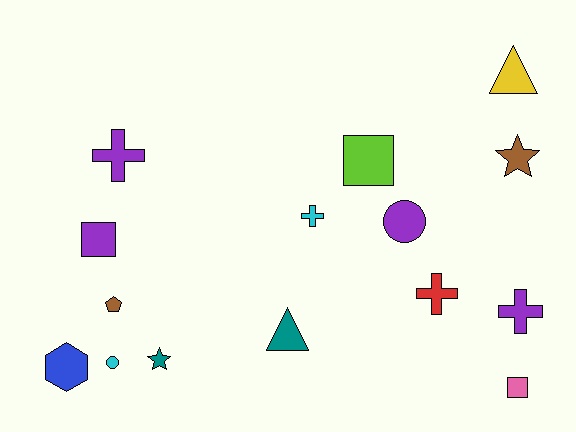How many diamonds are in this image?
There are no diamonds.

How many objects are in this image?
There are 15 objects.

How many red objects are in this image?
There is 1 red object.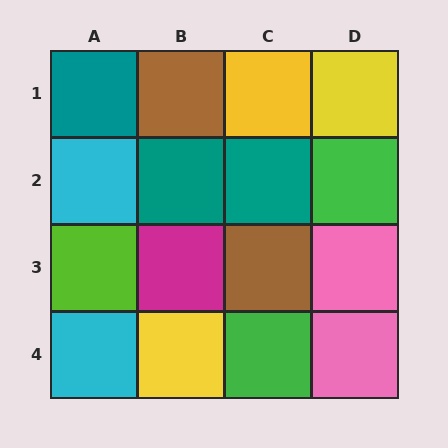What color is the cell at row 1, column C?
Yellow.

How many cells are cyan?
2 cells are cyan.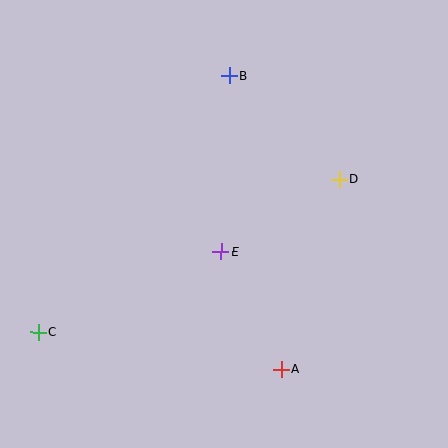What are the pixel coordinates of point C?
Point C is at (38, 332).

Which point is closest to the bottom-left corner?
Point C is closest to the bottom-left corner.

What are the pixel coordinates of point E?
Point E is at (221, 252).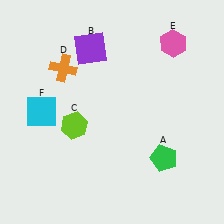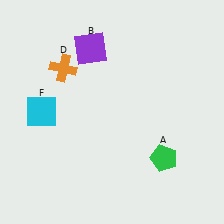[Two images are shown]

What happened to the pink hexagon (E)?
The pink hexagon (E) was removed in Image 2. It was in the top-right area of Image 1.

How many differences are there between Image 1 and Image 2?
There are 2 differences between the two images.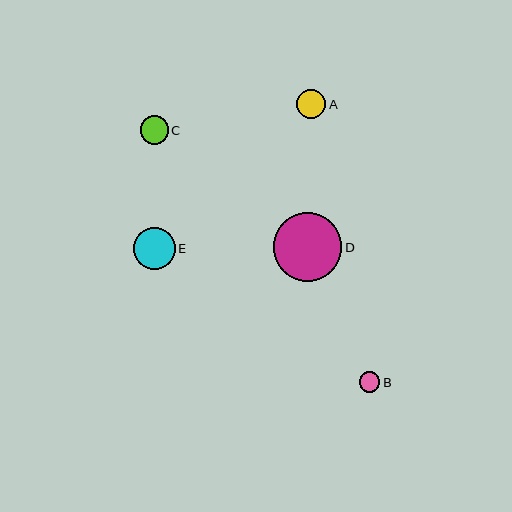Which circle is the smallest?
Circle B is the smallest with a size of approximately 21 pixels.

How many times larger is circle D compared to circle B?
Circle D is approximately 3.3 times the size of circle B.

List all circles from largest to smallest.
From largest to smallest: D, E, A, C, B.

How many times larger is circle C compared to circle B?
Circle C is approximately 1.4 times the size of circle B.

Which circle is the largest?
Circle D is the largest with a size of approximately 69 pixels.